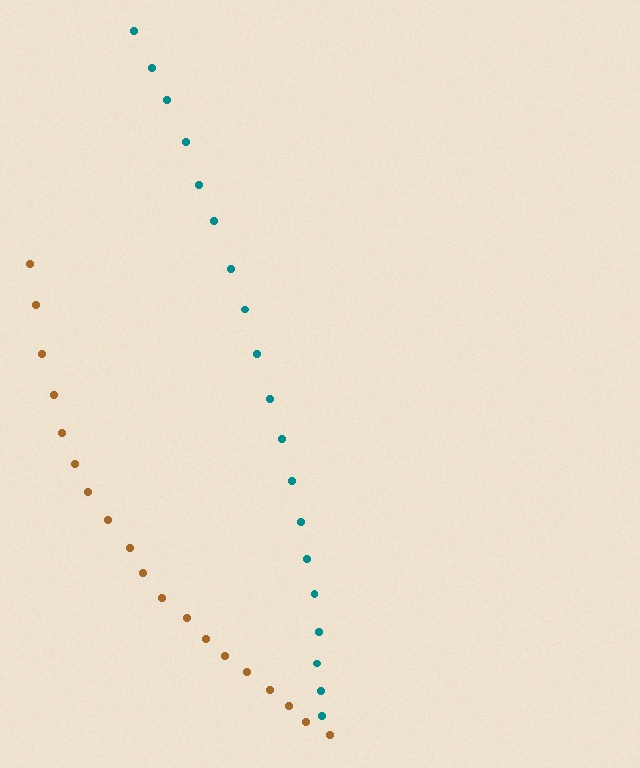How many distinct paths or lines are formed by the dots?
There are 2 distinct paths.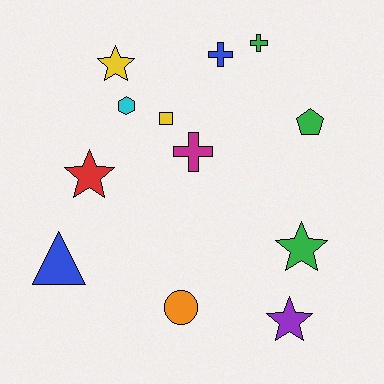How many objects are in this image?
There are 12 objects.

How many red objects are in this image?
There is 1 red object.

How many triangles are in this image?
There is 1 triangle.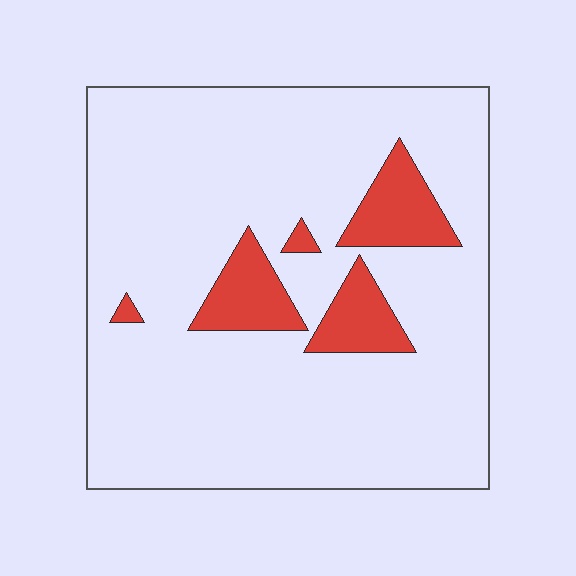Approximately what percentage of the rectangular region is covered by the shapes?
Approximately 15%.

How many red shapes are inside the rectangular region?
5.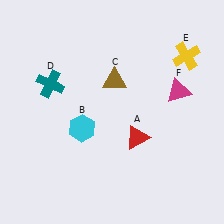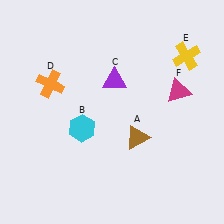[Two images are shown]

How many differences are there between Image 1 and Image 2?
There are 3 differences between the two images.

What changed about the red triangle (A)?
In Image 1, A is red. In Image 2, it changed to brown.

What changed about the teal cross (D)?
In Image 1, D is teal. In Image 2, it changed to orange.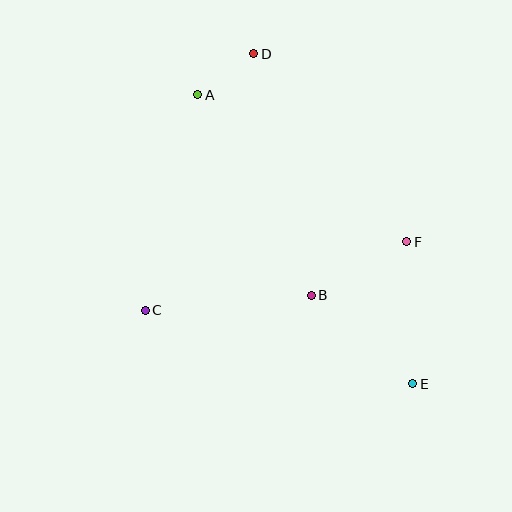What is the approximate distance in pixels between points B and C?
The distance between B and C is approximately 166 pixels.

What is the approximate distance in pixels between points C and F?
The distance between C and F is approximately 270 pixels.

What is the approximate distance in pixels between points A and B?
The distance between A and B is approximately 230 pixels.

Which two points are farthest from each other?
Points D and E are farthest from each other.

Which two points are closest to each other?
Points A and D are closest to each other.